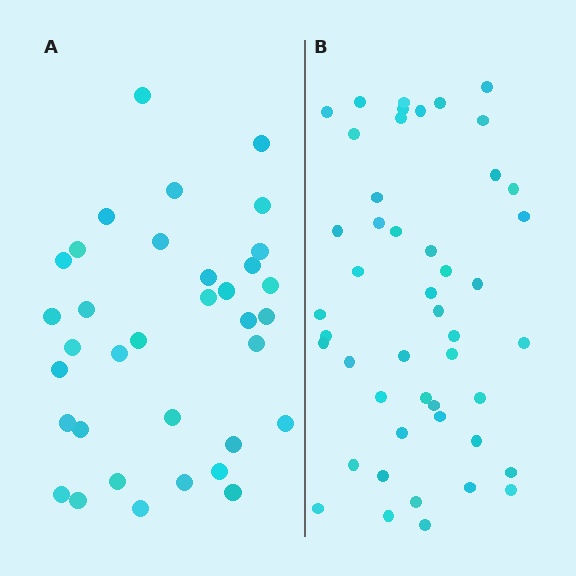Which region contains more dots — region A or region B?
Region B (the right region) has more dots.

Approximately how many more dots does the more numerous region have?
Region B has roughly 12 or so more dots than region A.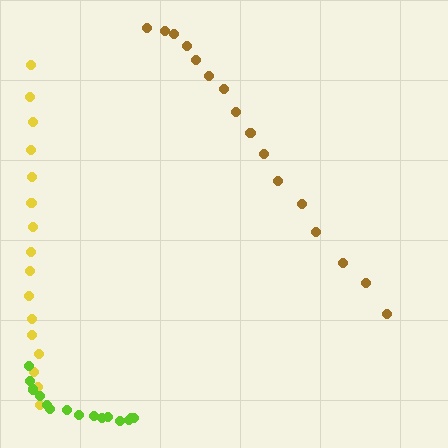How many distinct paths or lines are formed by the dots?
There are 3 distinct paths.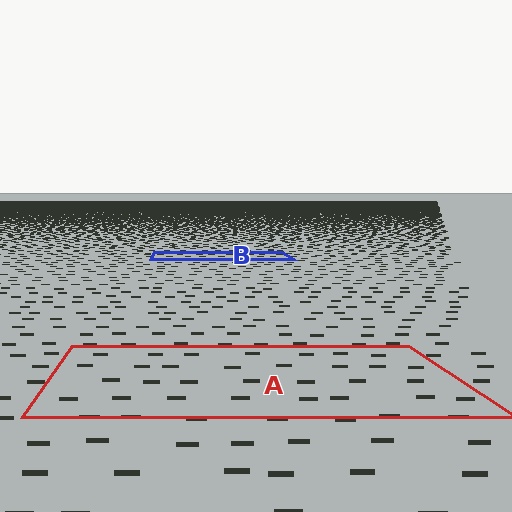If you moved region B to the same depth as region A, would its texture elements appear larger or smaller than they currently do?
They would appear larger. At a closer depth, the same texture elements are projected at a bigger on-screen size.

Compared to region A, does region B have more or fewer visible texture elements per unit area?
Region B has more texture elements per unit area — they are packed more densely because it is farther away.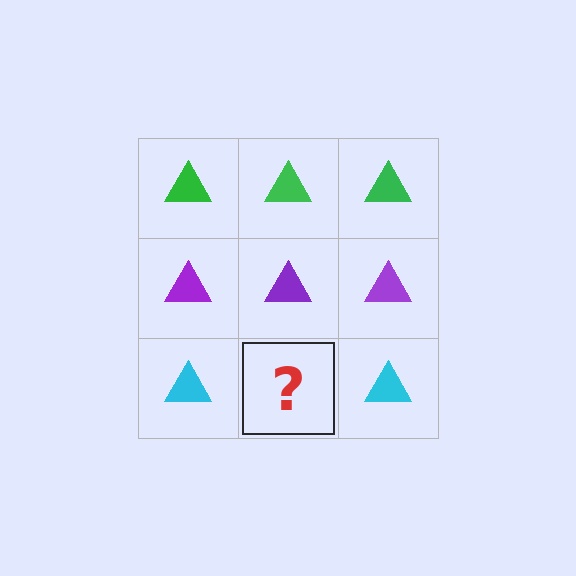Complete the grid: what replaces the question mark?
The question mark should be replaced with a cyan triangle.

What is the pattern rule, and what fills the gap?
The rule is that each row has a consistent color. The gap should be filled with a cyan triangle.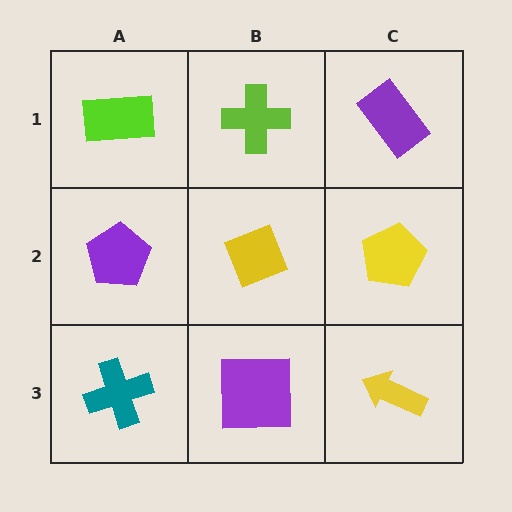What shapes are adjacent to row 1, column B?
A yellow diamond (row 2, column B), a lime rectangle (row 1, column A), a purple rectangle (row 1, column C).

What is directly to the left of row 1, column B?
A lime rectangle.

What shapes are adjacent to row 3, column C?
A yellow pentagon (row 2, column C), a purple square (row 3, column B).